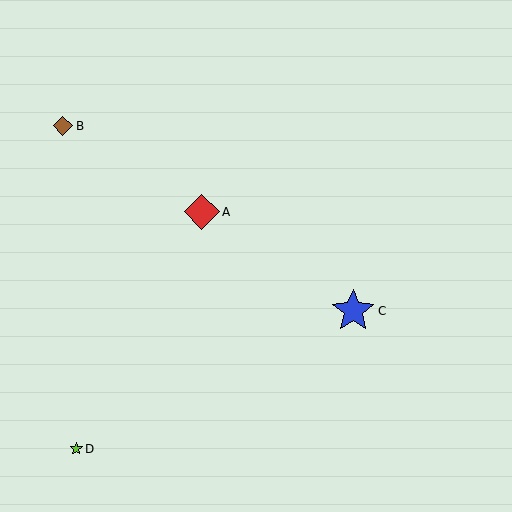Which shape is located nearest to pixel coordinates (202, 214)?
The red diamond (labeled A) at (202, 212) is nearest to that location.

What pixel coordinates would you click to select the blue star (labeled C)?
Click at (353, 311) to select the blue star C.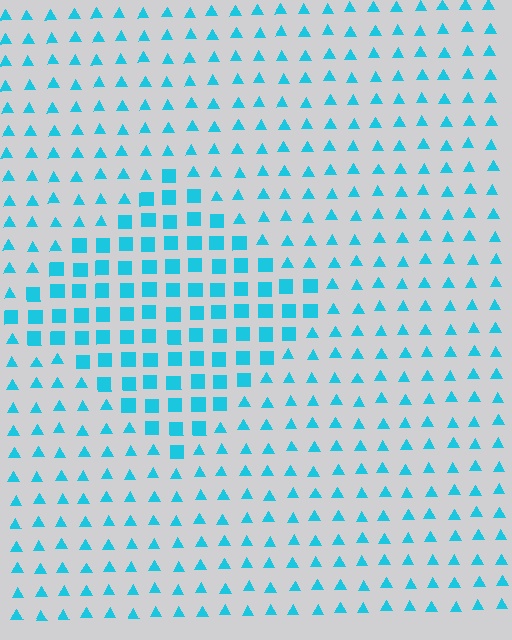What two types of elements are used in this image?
The image uses squares inside the diamond region and triangles outside it.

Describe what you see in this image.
The image is filled with small cyan elements arranged in a uniform grid. A diamond-shaped region contains squares, while the surrounding area contains triangles. The boundary is defined purely by the change in element shape.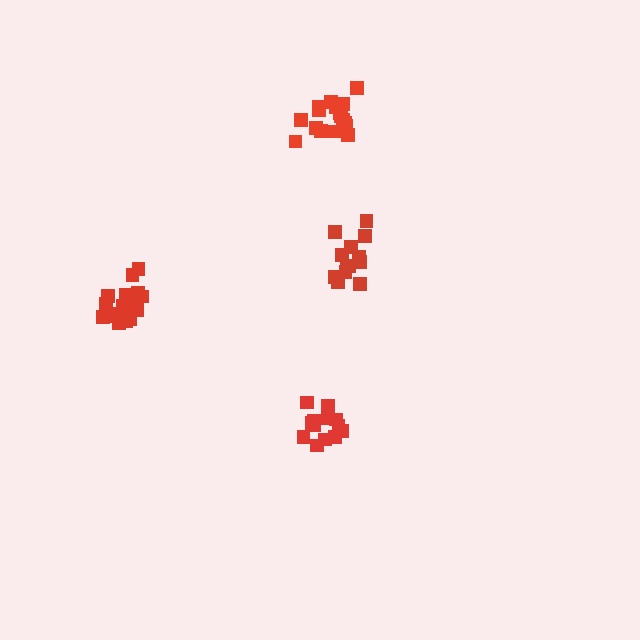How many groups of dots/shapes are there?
There are 4 groups.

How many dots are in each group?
Group 1: 18 dots, Group 2: 14 dots, Group 3: 13 dots, Group 4: 17 dots (62 total).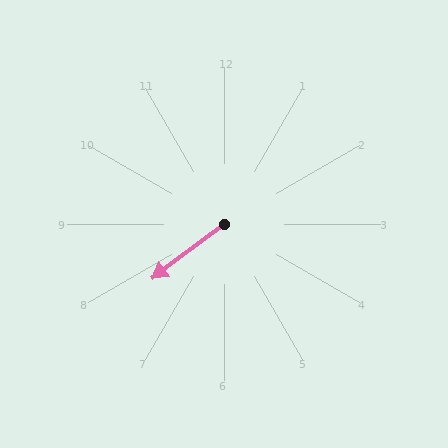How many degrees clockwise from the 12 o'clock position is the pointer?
Approximately 233 degrees.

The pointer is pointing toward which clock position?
Roughly 8 o'clock.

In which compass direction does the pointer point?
Southwest.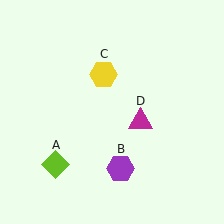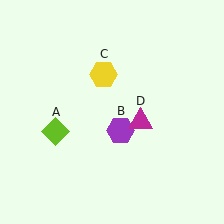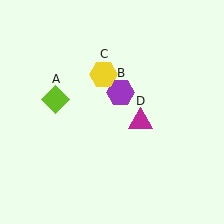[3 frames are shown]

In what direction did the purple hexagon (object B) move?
The purple hexagon (object B) moved up.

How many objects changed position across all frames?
2 objects changed position: lime diamond (object A), purple hexagon (object B).